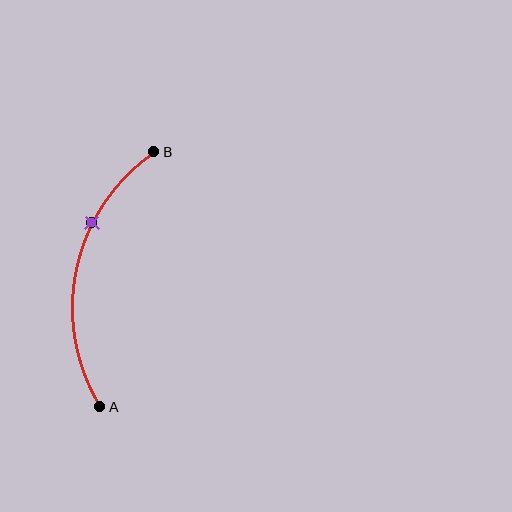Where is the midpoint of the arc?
The arc midpoint is the point on the curve farthest from the straight line joining A and B. It sits to the left of that line.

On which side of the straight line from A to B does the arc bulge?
The arc bulges to the left of the straight line connecting A and B.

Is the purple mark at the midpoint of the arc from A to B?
No. The purple mark lies on the arc but is closer to endpoint B. The arc midpoint would be at the point on the curve equidistant along the arc from both A and B.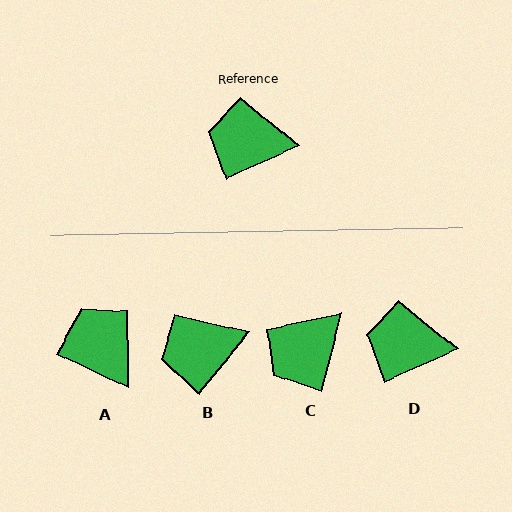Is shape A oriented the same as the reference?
No, it is off by about 49 degrees.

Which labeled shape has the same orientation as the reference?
D.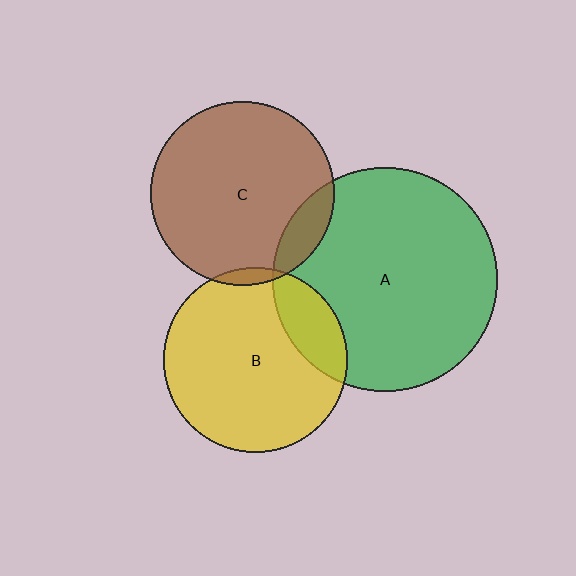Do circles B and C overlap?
Yes.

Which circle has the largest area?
Circle A (green).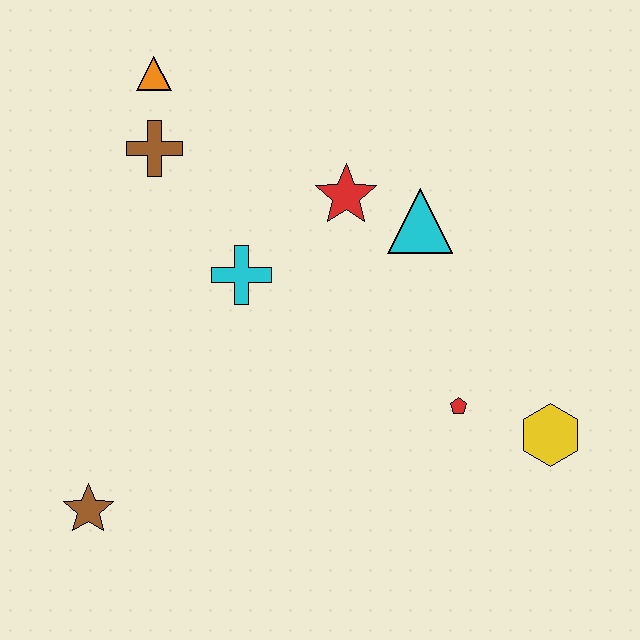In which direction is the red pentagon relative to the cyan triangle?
The red pentagon is below the cyan triangle.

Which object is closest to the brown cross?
The orange triangle is closest to the brown cross.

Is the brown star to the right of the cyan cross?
No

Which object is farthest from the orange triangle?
The yellow hexagon is farthest from the orange triangle.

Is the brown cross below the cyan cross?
No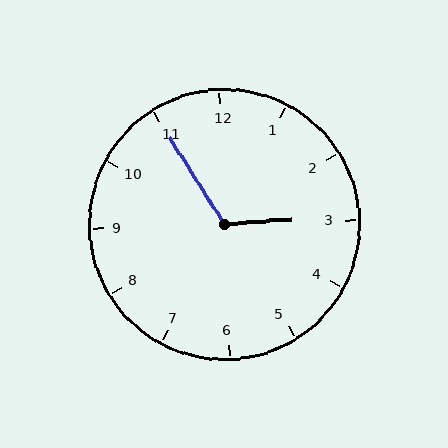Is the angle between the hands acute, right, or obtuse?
It is obtuse.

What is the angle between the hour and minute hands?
Approximately 118 degrees.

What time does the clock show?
2:55.